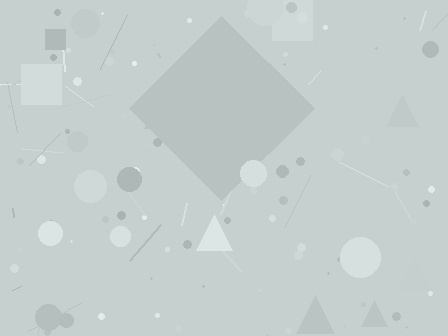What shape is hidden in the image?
A diamond is hidden in the image.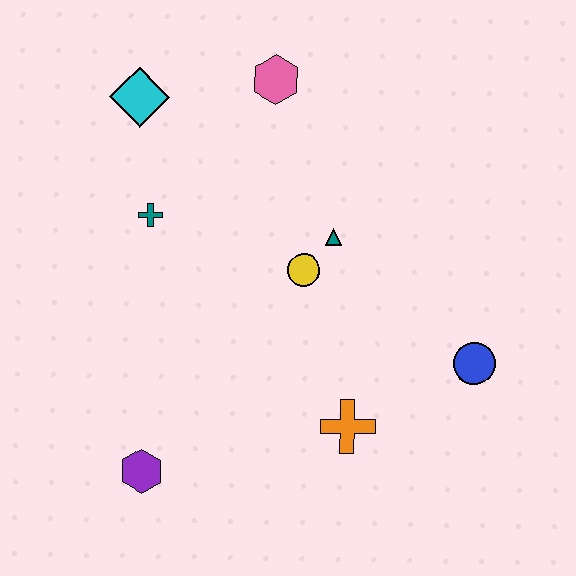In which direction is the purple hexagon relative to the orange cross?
The purple hexagon is to the left of the orange cross.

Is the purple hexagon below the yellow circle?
Yes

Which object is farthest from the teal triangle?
The purple hexagon is farthest from the teal triangle.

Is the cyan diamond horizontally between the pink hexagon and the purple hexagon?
No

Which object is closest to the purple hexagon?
The orange cross is closest to the purple hexagon.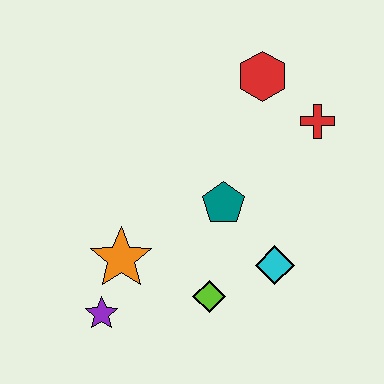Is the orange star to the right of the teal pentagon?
No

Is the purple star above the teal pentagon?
No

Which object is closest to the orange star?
The purple star is closest to the orange star.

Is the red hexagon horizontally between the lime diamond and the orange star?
No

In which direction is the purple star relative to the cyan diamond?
The purple star is to the left of the cyan diamond.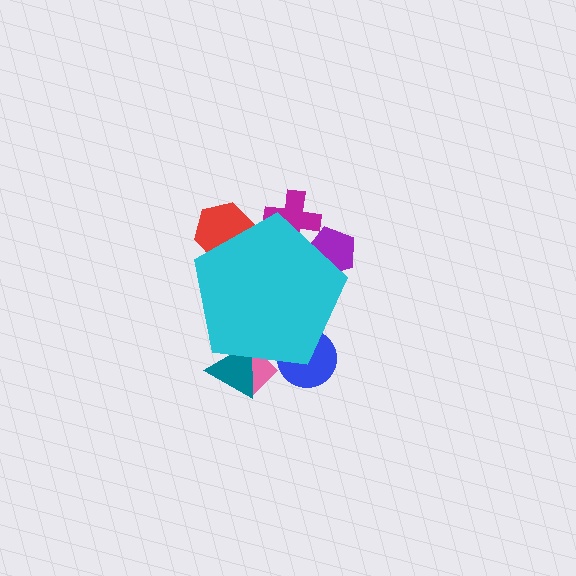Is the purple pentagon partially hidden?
Yes, the purple pentagon is partially hidden behind the cyan pentagon.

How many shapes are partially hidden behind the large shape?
6 shapes are partially hidden.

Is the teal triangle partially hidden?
Yes, the teal triangle is partially hidden behind the cyan pentagon.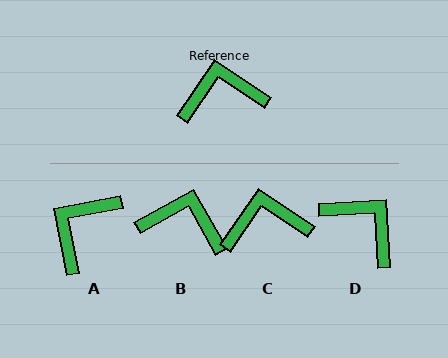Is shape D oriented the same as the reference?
No, it is off by about 52 degrees.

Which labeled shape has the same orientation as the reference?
C.